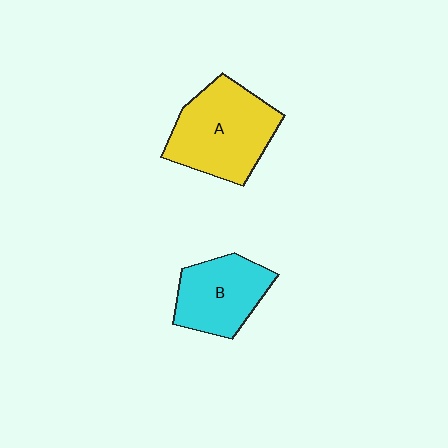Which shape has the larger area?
Shape A (yellow).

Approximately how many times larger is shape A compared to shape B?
Approximately 1.4 times.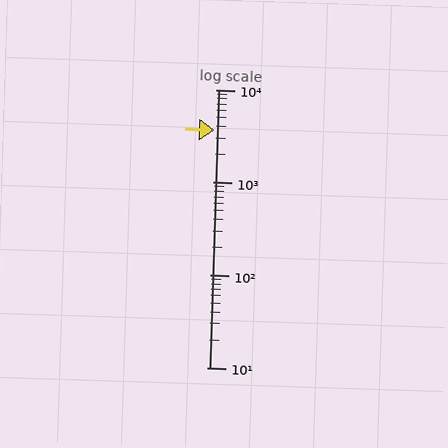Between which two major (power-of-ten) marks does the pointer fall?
The pointer is between 1000 and 10000.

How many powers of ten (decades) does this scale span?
The scale spans 3 decades, from 10 to 10000.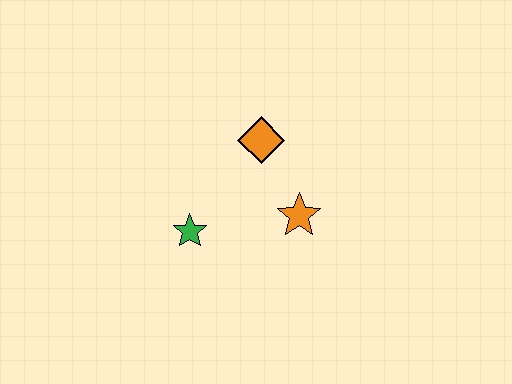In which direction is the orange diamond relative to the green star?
The orange diamond is above the green star.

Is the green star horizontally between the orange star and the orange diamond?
No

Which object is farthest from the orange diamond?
The green star is farthest from the orange diamond.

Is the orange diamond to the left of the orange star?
Yes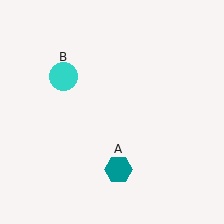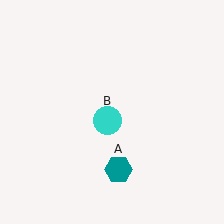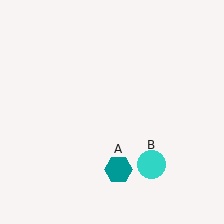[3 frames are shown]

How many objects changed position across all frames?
1 object changed position: cyan circle (object B).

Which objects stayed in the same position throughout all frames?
Teal hexagon (object A) remained stationary.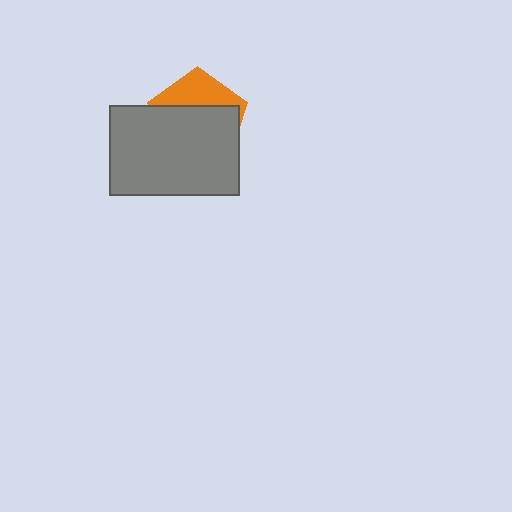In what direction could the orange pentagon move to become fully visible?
The orange pentagon could move up. That would shift it out from behind the gray rectangle entirely.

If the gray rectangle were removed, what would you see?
You would see the complete orange pentagon.